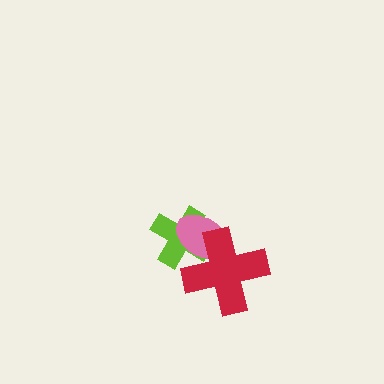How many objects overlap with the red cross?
2 objects overlap with the red cross.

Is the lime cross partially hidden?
Yes, it is partially covered by another shape.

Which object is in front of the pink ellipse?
The red cross is in front of the pink ellipse.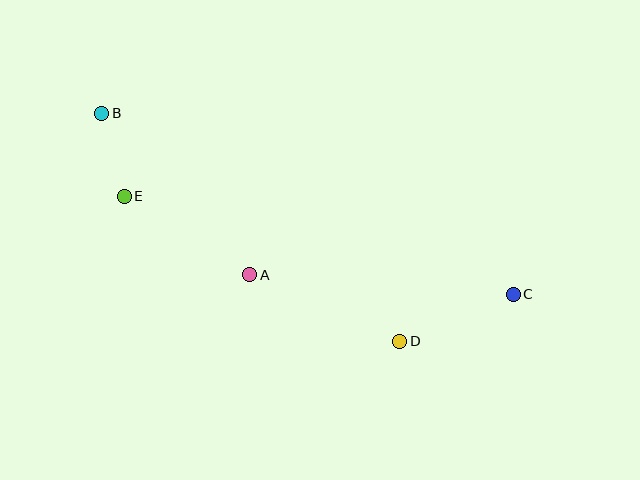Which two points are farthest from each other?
Points B and C are farthest from each other.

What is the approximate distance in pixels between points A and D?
The distance between A and D is approximately 164 pixels.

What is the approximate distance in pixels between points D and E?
The distance between D and E is approximately 311 pixels.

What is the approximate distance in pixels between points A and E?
The distance between A and E is approximately 148 pixels.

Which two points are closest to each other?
Points B and E are closest to each other.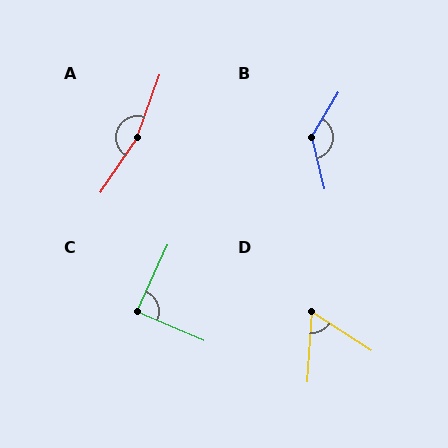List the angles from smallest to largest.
D (60°), C (89°), B (135°), A (166°).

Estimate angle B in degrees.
Approximately 135 degrees.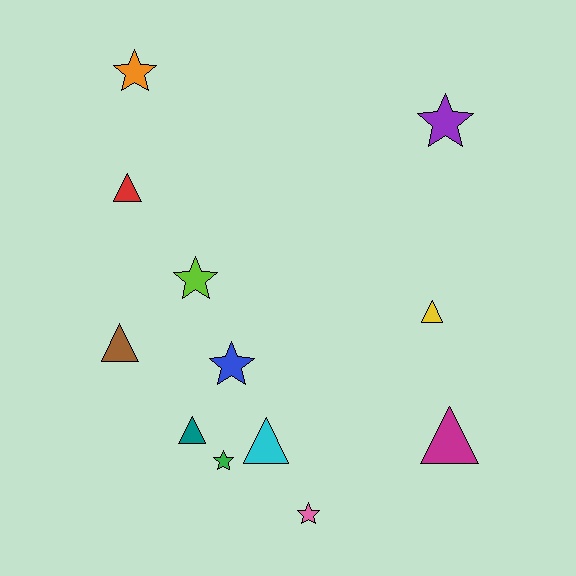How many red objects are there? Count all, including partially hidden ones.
There is 1 red object.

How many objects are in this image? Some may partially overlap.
There are 12 objects.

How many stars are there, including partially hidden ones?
There are 6 stars.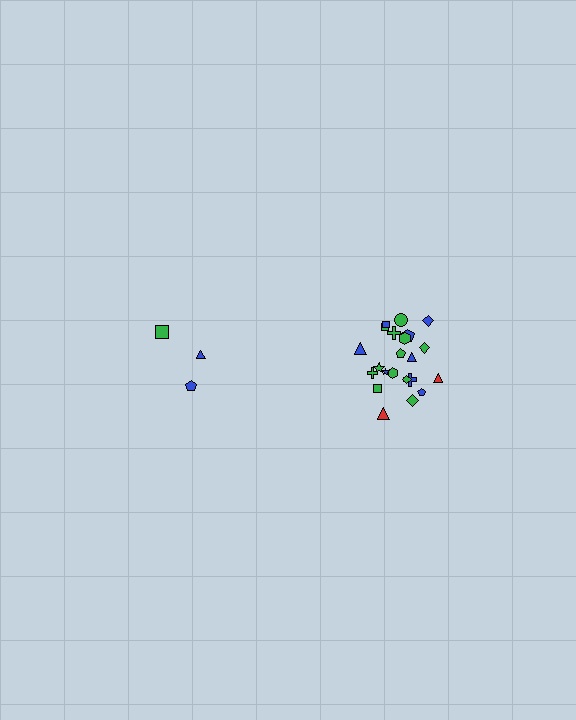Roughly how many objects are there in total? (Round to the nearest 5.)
Roughly 25 objects in total.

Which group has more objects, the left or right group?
The right group.